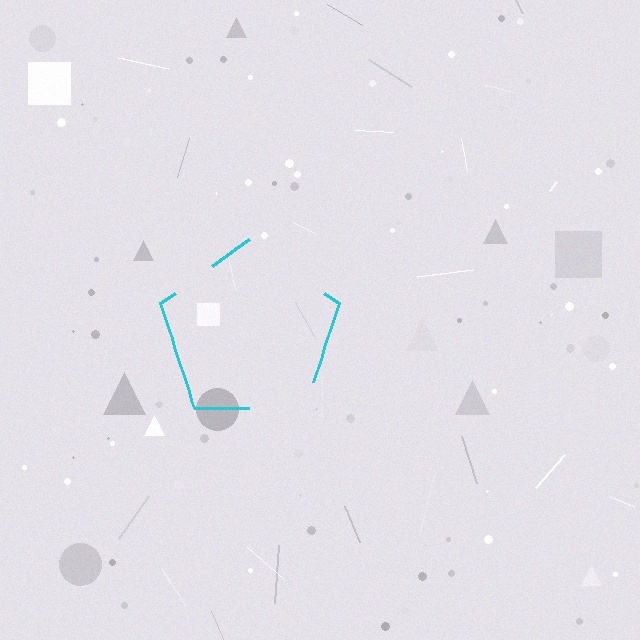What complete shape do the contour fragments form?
The contour fragments form a pentagon.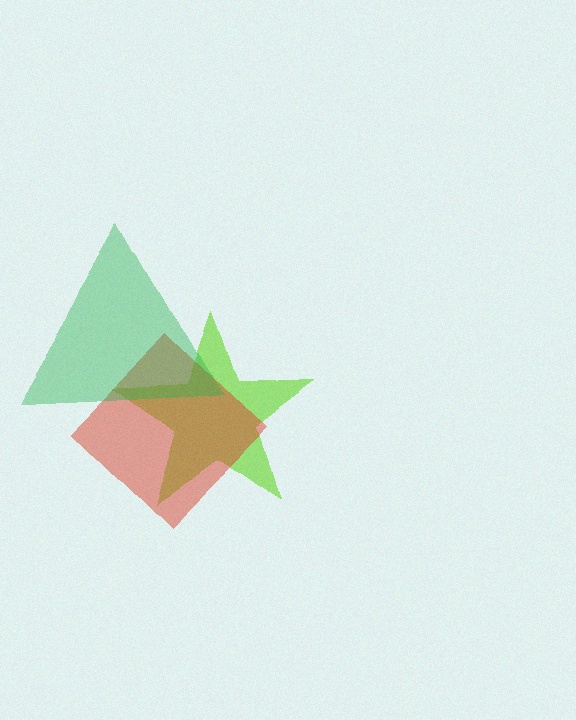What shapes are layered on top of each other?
The layered shapes are: a lime star, a red diamond, a green triangle.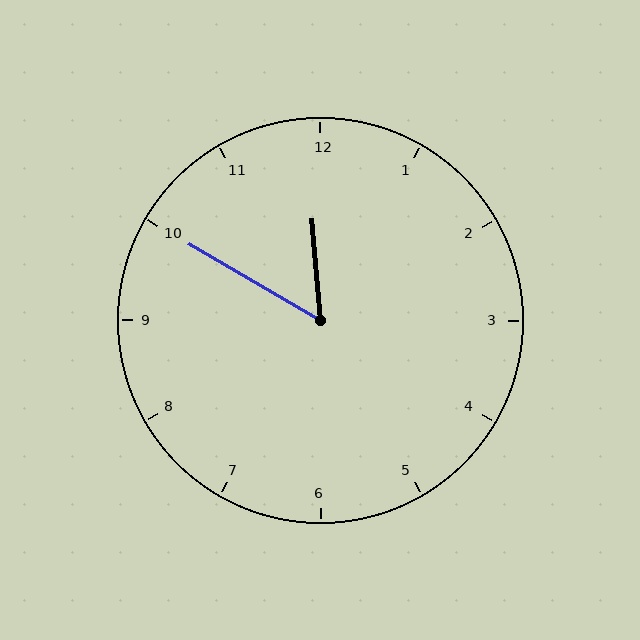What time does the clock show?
11:50.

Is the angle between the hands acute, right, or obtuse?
It is acute.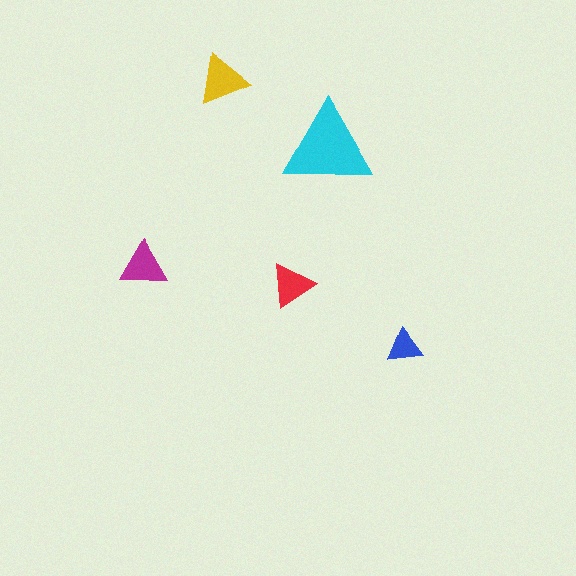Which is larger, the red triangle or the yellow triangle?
The yellow one.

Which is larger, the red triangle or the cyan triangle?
The cyan one.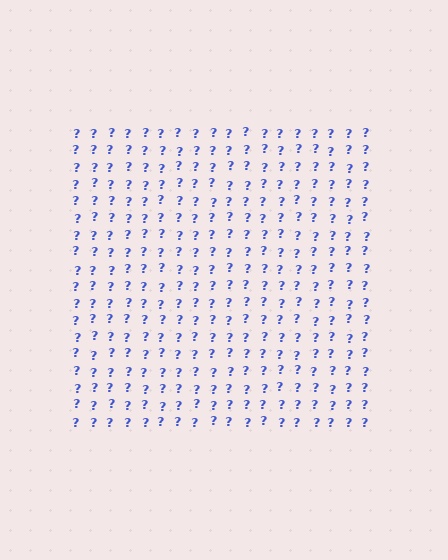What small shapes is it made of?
It is made of small question marks.